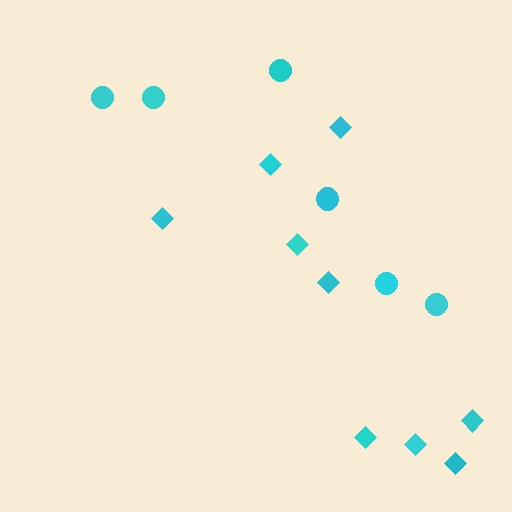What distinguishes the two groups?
There are 2 groups: one group of diamonds (9) and one group of circles (6).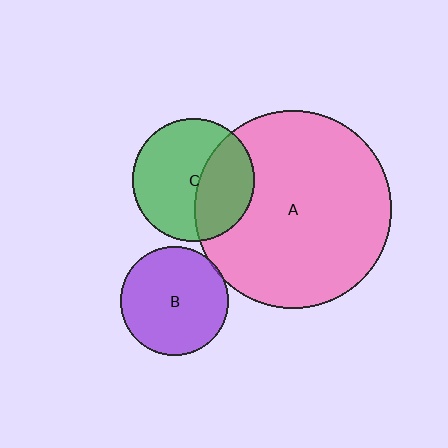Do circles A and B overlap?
Yes.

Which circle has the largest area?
Circle A (pink).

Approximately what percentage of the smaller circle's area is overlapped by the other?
Approximately 5%.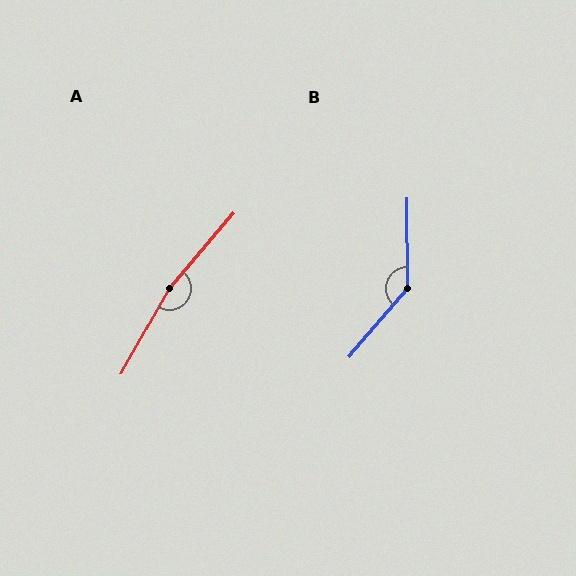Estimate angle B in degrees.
Approximately 139 degrees.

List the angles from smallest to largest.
B (139°), A (169°).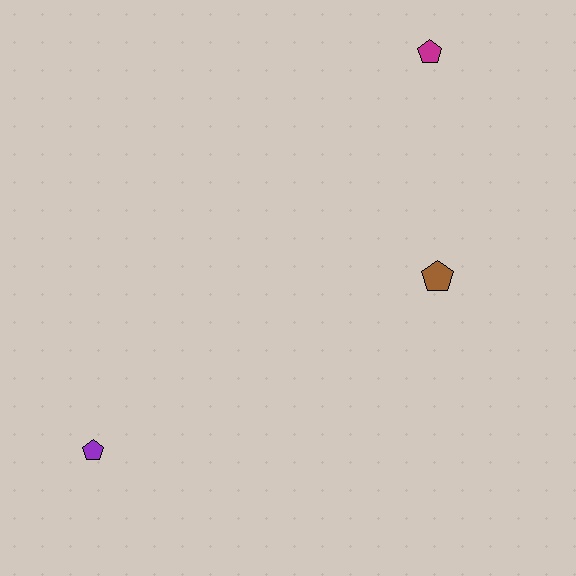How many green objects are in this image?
There are no green objects.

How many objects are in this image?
There are 3 objects.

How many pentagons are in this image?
There are 3 pentagons.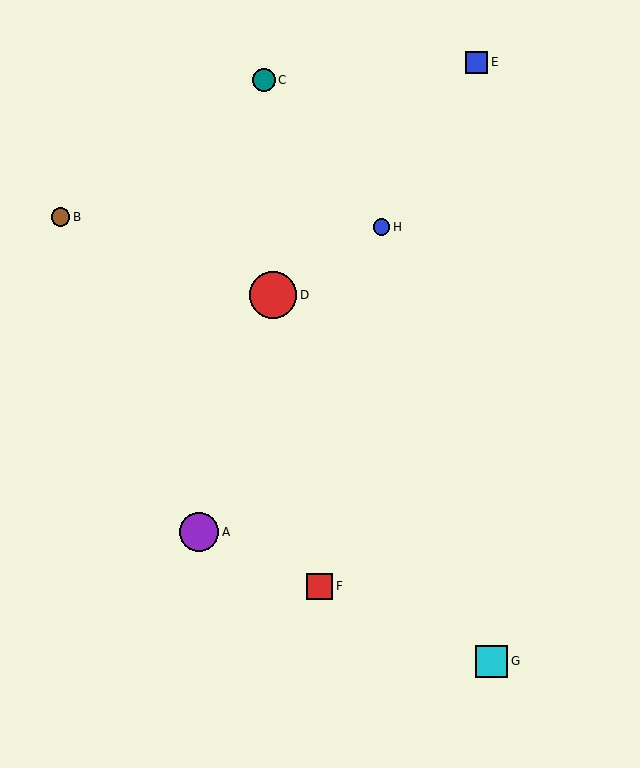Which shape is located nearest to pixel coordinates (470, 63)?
The blue square (labeled E) at (477, 62) is nearest to that location.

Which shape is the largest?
The red circle (labeled D) is the largest.